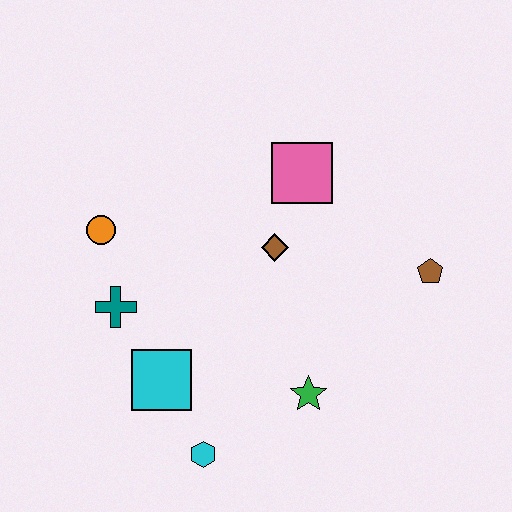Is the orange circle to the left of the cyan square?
Yes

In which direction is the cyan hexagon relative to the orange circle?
The cyan hexagon is below the orange circle.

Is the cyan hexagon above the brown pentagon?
No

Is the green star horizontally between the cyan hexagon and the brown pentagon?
Yes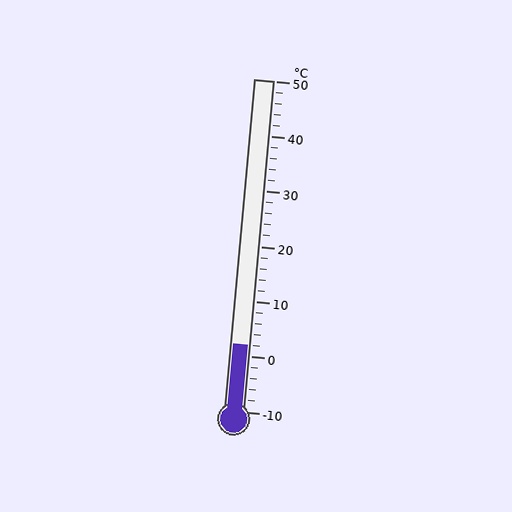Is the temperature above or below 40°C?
The temperature is below 40°C.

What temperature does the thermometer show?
The thermometer shows approximately 2°C.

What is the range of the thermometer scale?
The thermometer scale ranges from -10°C to 50°C.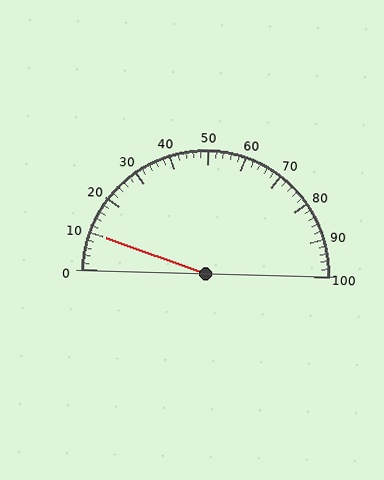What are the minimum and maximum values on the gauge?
The gauge ranges from 0 to 100.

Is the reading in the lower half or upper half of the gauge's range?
The reading is in the lower half of the range (0 to 100).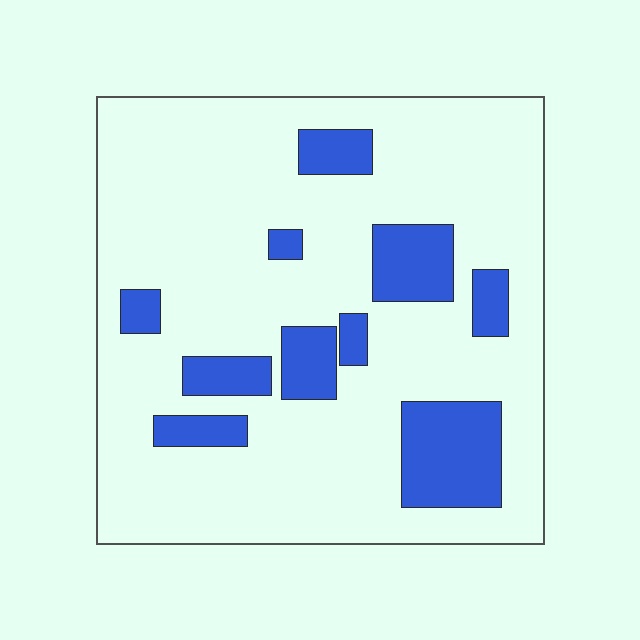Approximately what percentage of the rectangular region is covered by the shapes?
Approximately 20%.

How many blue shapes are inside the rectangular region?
10.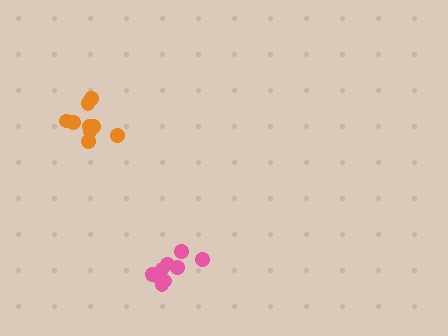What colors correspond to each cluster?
The clusters are colored: orange, pink.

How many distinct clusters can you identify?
There are 2 distinct clusters.